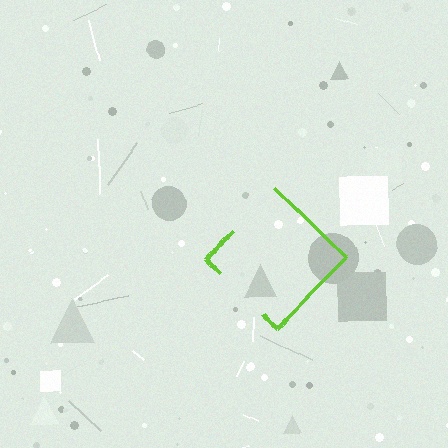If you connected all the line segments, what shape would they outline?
They would outline a diamond.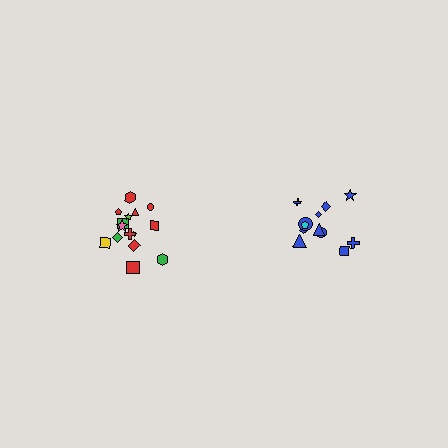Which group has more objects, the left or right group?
The left group.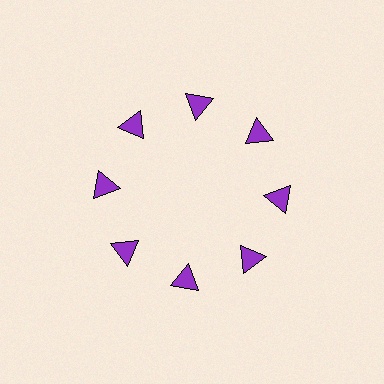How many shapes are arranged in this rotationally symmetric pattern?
There are 8 shapes, arranged in 8 groups of 1.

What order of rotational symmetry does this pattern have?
This pattern has 8-fold rotational symmetry.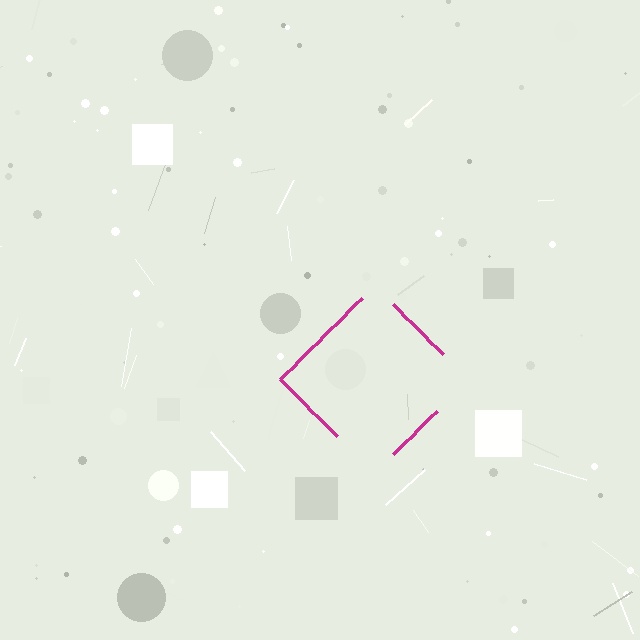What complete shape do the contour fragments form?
The contour fragments form a diamond.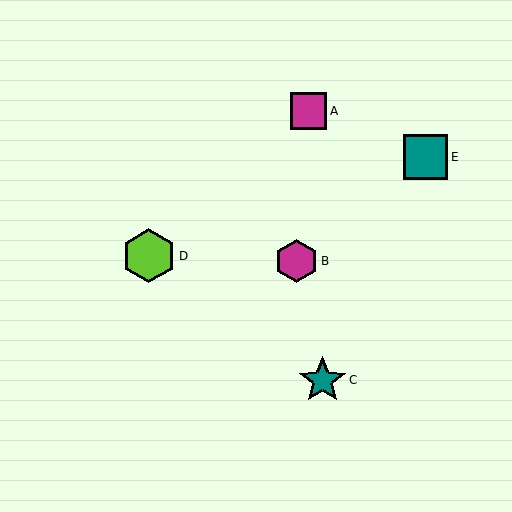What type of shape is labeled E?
Shape E is a teal square.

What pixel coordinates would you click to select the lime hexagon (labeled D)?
Click at (149, 256) to select the lime hexagon D.